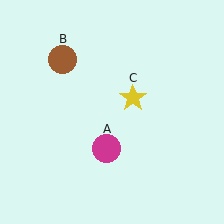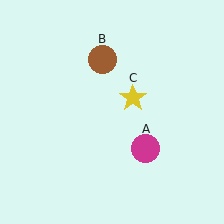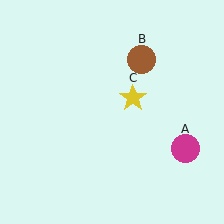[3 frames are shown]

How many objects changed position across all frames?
2 objects changed position: magenta circle (object A), brown circle (object B).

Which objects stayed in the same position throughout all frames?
Yellow star (object C) remained stationary.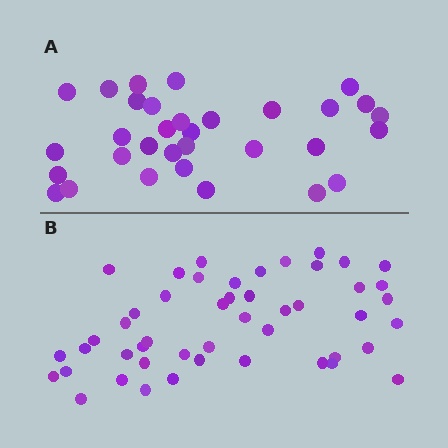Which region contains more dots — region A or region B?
Region B (the bottom region) has more dots.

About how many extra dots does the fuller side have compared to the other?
Region B has approximately 15 more dots than region A.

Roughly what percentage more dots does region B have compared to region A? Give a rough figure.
About 50% more.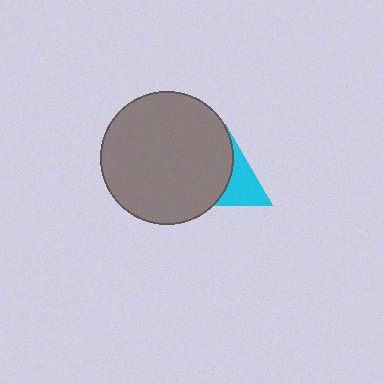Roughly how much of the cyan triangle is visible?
A small part of it is visible (roughly 42%).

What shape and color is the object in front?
The object in front is a gray circle.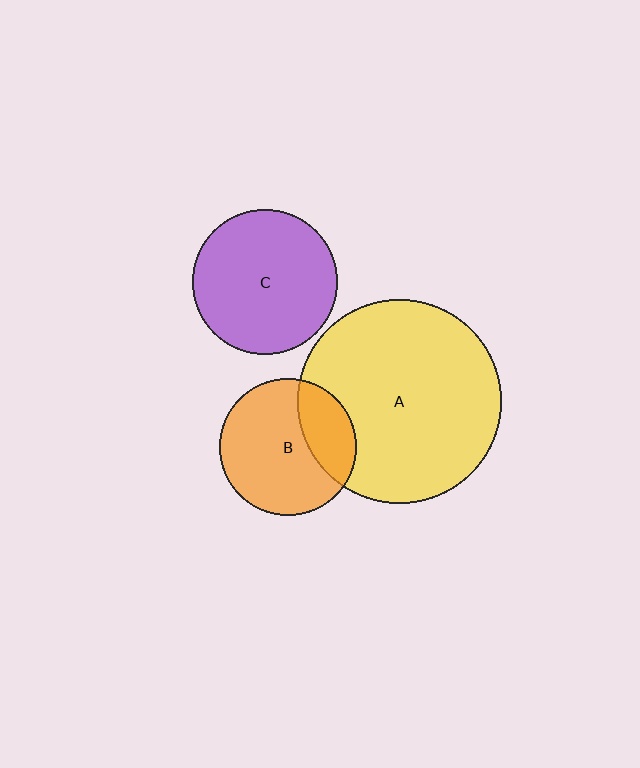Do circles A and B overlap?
Yes.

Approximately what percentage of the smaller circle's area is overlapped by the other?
Approximately 25%.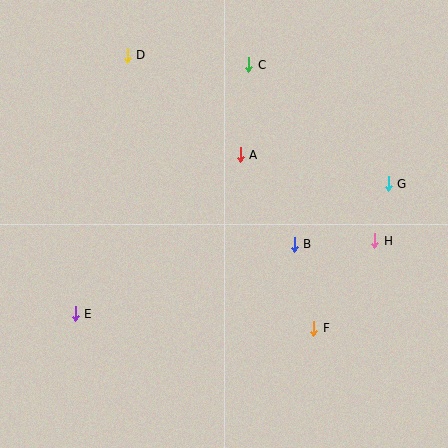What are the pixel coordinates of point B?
Point B is at (294, 244).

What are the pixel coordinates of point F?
Point F is at (314, 328).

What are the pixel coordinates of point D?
Point D is at (127, 55).